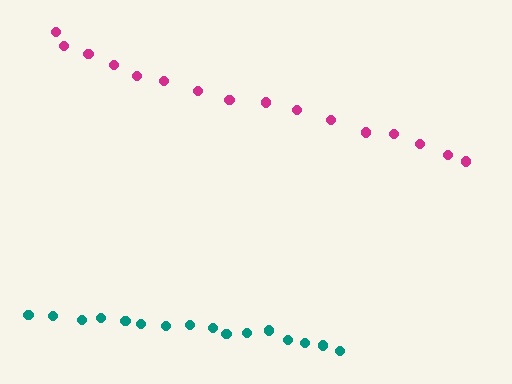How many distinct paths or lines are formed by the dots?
There are 2 distinct paths.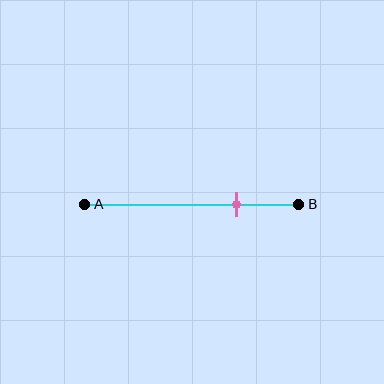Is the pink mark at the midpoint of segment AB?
No, the mark is at about 70% from A, not at the 50% midpoint.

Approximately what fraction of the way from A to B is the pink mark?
The pink mark is approximately 70% of the way from A to B.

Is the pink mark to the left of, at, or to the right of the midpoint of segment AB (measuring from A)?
The pink mark is to the right of the midpoint of segment AB.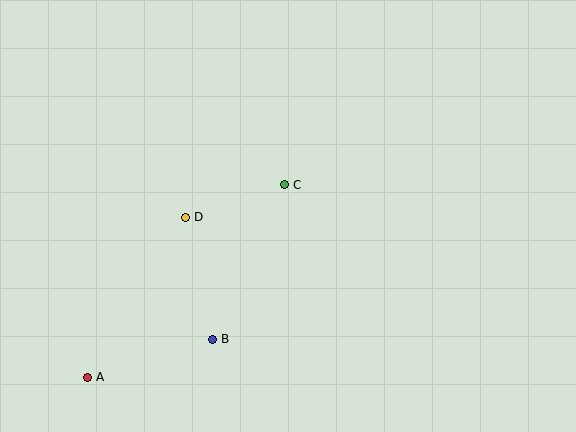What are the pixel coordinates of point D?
Point D is at (186, 217).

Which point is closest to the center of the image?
Point C at (285, 185) is closest to the center.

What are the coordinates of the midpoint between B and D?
The midpoint between B and D is at (199, 278).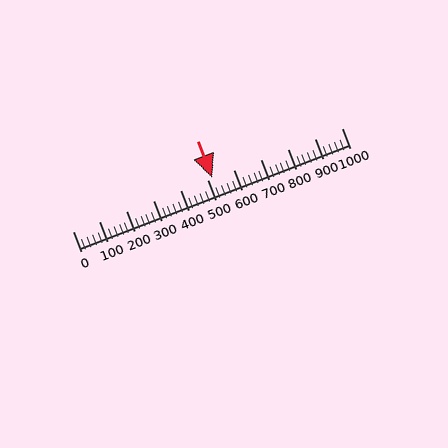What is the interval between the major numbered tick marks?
The major tick marks are spaced 100 units apart.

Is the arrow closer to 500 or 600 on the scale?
The arrow is closer to 500.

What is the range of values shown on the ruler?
The ruler shows values from 0 to 1000.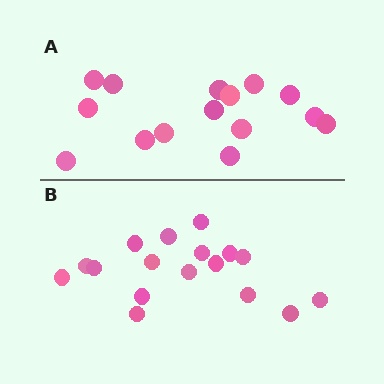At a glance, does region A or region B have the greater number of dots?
Region B (the bottom region) has more dots.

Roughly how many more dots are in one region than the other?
Region B has just a few more — roughly 2 or 3 more dots than region A.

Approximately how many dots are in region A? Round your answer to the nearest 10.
About 20 dots. (The exact count is 15, which rounds to 20.)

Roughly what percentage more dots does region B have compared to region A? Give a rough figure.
About 15% more.